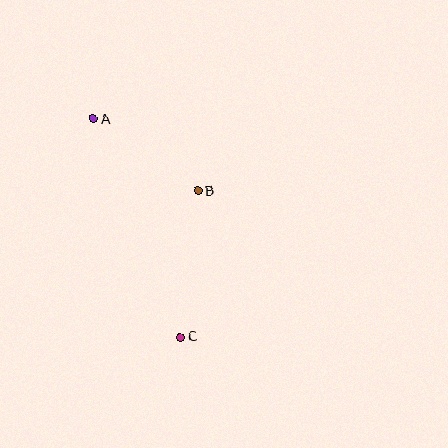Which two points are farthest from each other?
Points A and C are farthest from each other.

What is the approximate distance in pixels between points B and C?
The distance between B and C is approximately 148 pixels.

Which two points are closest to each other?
Points A and B are closest to each other.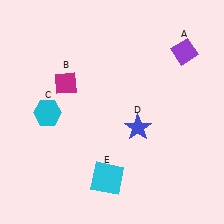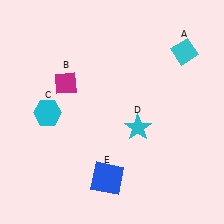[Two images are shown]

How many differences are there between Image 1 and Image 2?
There are 3 differences between the two images.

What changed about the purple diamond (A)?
In Image 1, A is purple. In Image 2, it changed to cyan.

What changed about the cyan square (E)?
In Image 1, E is cyan. In Image 2, it changed to blue.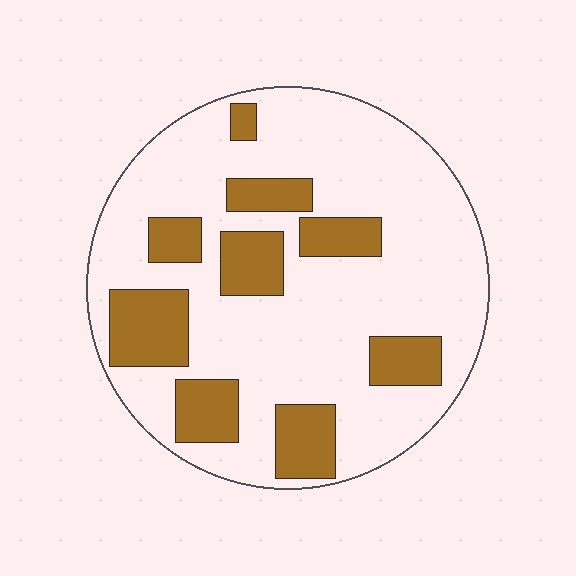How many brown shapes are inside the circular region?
9.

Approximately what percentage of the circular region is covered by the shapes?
Approximately 25%.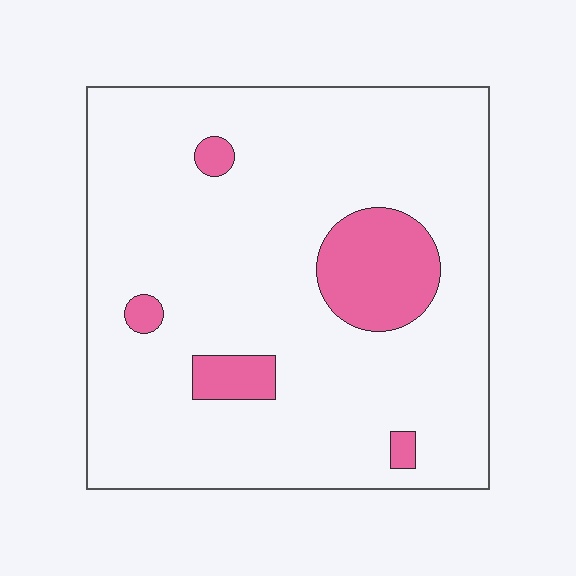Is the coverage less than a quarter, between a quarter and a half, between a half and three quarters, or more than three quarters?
Less than a quarter.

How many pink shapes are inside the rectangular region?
5.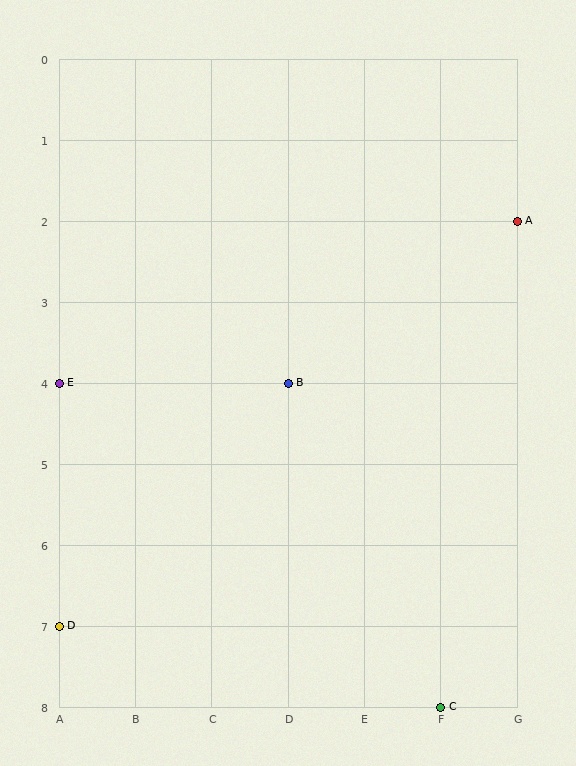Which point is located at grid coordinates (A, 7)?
Point D is at (A, 7).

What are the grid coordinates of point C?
Point C is at grid coordinates (F, 8).